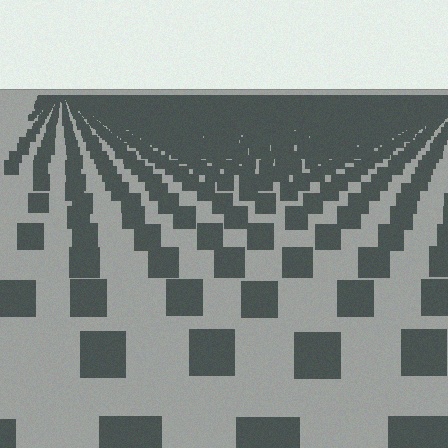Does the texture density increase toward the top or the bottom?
Density increases toward the top.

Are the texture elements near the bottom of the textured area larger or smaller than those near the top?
Larger. Near the bottom, elements are closer to the viewer and appear at a bigger on-screen size.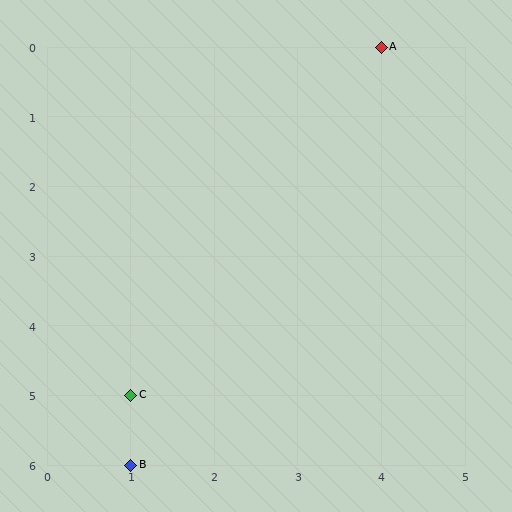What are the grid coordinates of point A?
Point A is at grid coordinates (4, 0).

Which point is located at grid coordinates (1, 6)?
Point B is at (1, 6).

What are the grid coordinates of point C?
Point C is at grid coordinates (1, 5).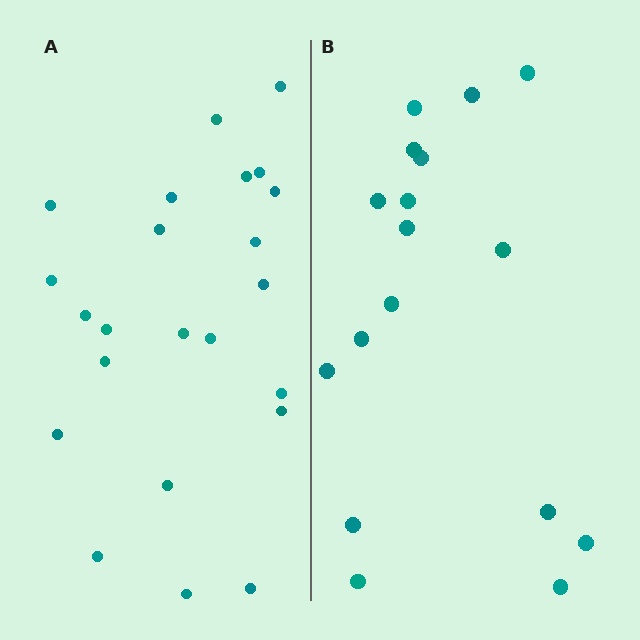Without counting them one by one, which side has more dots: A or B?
Region A (the left region) has more dots.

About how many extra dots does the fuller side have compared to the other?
Region A has about 6 more dots than region B.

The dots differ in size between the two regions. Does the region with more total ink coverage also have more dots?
No. Region B has more total ink coverage because its dots are larger, but region A actually contains more individual dots. Total area can be misleading — the number of items is what matters here.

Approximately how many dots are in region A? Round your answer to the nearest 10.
About 20 dots. (The exact count is 23, which rounds to 20.)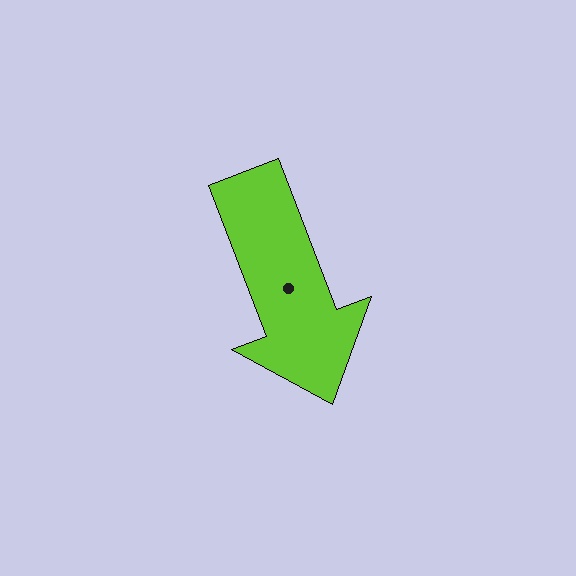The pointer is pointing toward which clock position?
Roughly 5 o'clock.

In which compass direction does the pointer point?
South.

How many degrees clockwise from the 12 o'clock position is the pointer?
Approximately 159 degrees.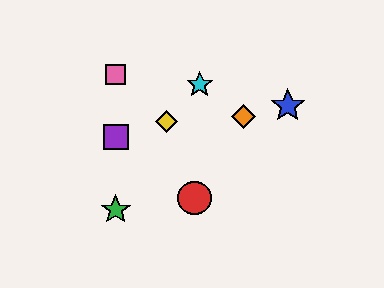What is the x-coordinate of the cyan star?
The cyan star is at x≈200.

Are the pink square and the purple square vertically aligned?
Yes, both are at x≈116.